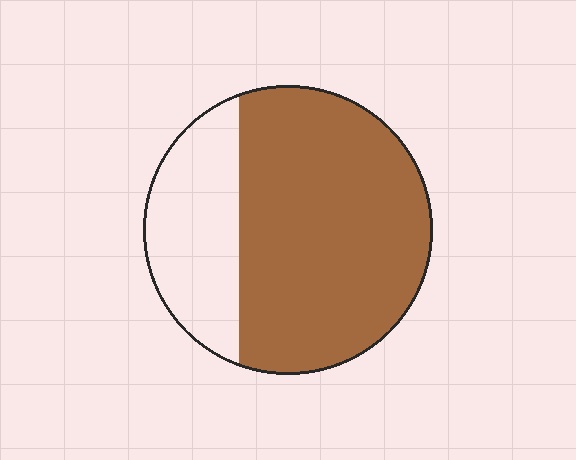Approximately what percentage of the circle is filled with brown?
Approximately 70%.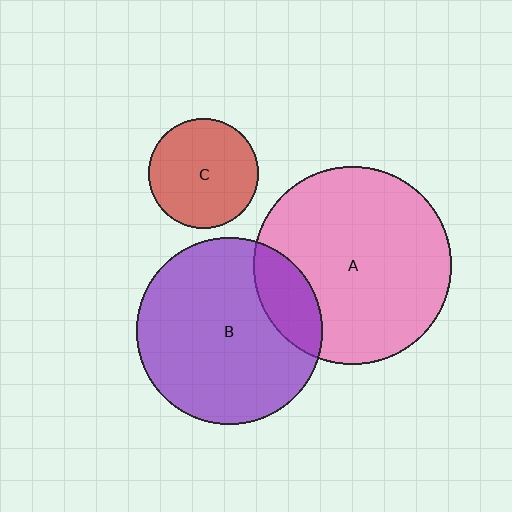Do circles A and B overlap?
Yes.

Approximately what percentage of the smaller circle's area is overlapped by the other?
Approximately 20%.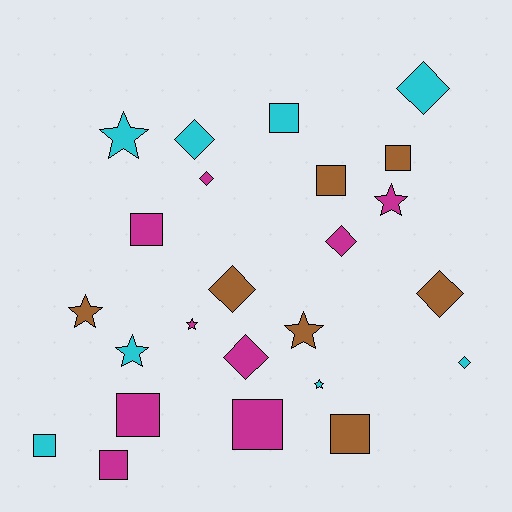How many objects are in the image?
There are 24 objects.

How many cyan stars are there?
There are 3 cyan stars.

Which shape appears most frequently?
Square, with 9 objects.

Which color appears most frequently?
Magenta, with 9 objects.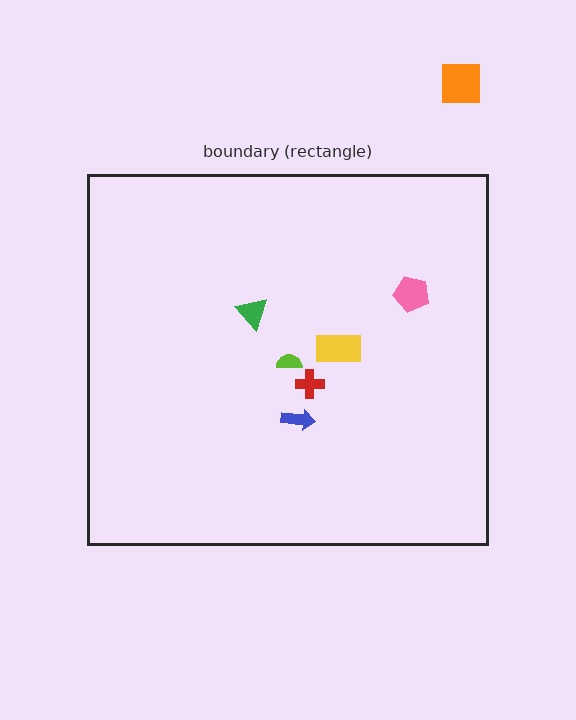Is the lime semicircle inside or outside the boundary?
Inside.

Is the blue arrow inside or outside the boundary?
Inside.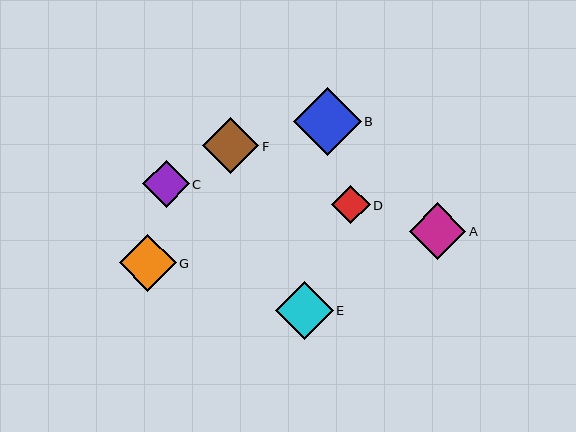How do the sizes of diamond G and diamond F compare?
Diamond G and diamond F are approximately the same size.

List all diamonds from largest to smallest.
From largest to smallest: B, E, G, A, F, C, D.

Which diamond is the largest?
Diamond B is the largest with a size of approximately 68 pixels.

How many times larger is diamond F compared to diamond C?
Diamond F is approximately 1.2 times the size of diamond C.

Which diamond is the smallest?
Diamond D is the smallest with a size of approximately 38 pixels.